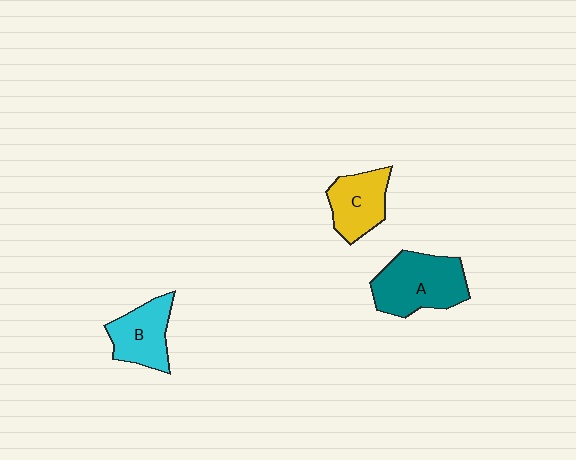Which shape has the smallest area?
Shape C (yellow).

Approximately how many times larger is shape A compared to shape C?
Approximately 1.5 times.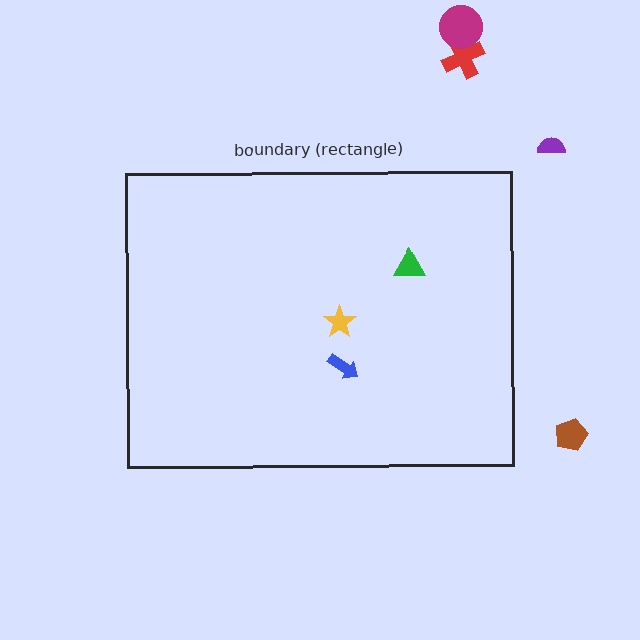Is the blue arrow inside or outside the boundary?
Inside.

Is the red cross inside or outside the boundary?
Outside.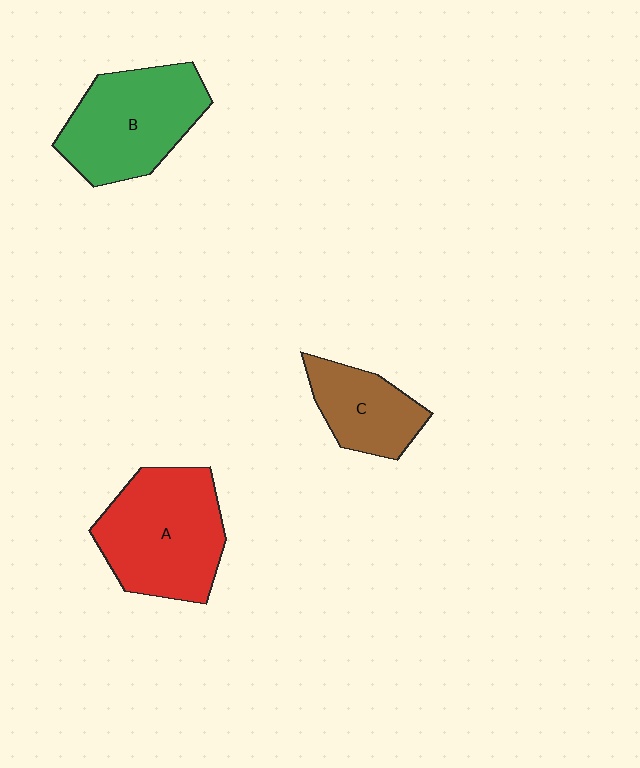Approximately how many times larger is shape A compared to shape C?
Approximately 1.8 times.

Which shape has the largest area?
Shape A (red).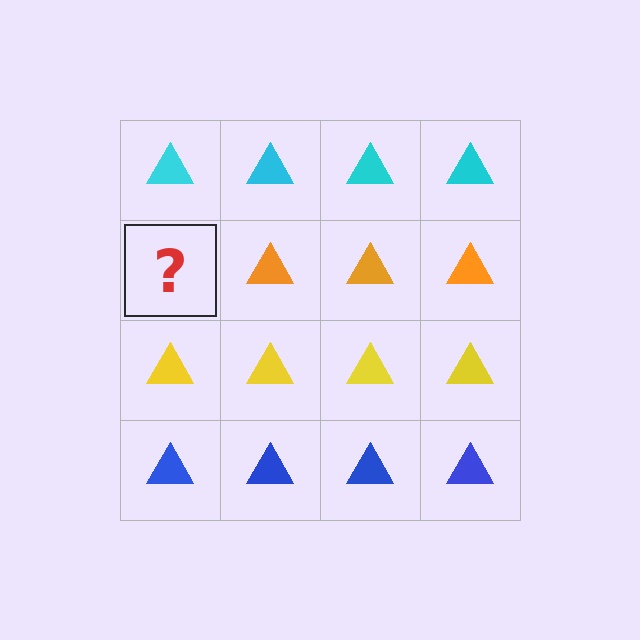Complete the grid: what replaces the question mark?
The question mark should be replaced with an orange triangle.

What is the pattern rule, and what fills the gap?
The rule is that each row has a consistent color. The gap should be filled with an orange triangle.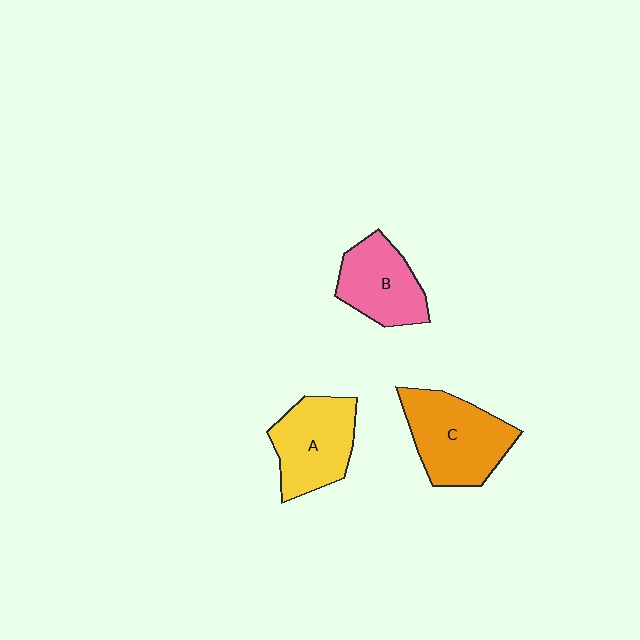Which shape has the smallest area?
Shape B (pink).